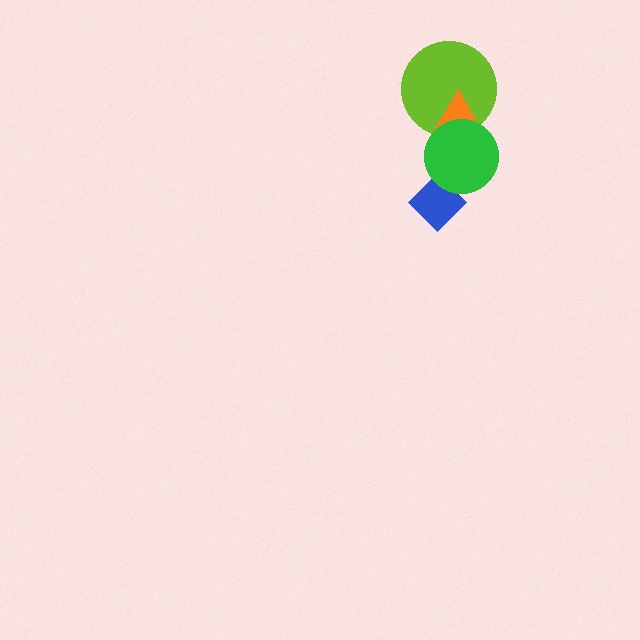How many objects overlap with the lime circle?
2 objects overlap with the lime circle.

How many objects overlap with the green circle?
3 objects overlap with the green circle.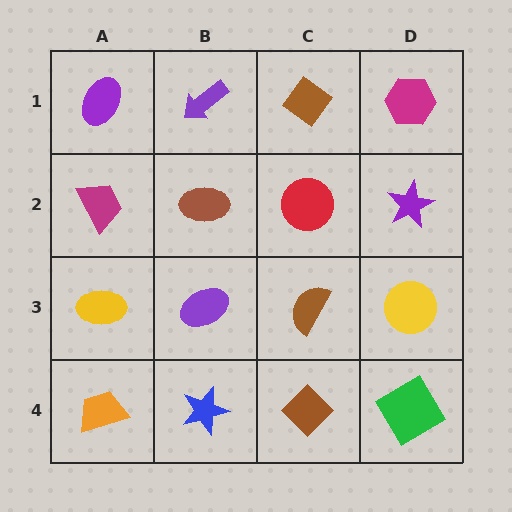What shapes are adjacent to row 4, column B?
A purple ellipse (row 3, column B), an orange trapezoid (row 4, column A), a brown diamond (row 4, column C).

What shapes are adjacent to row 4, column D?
A yellow circle (row 3, column D), a brown diamond (row 4, column C).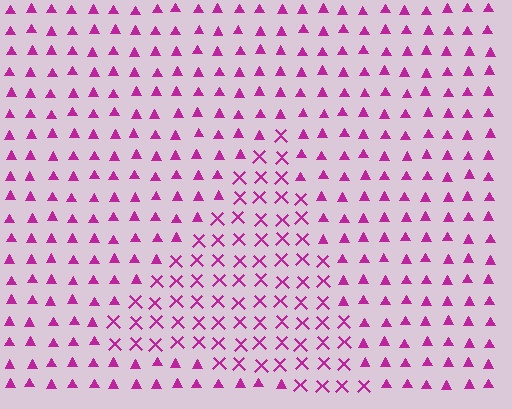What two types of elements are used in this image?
The image uses X marks inside the triangle region and triangles outside it.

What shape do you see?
I see a triangle.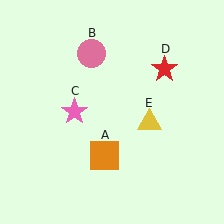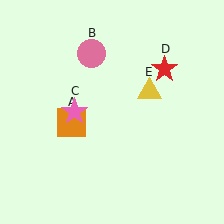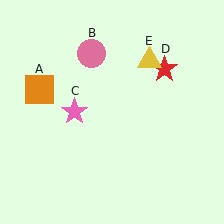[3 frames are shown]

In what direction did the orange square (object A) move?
The orange square (object A) moved up and to the left.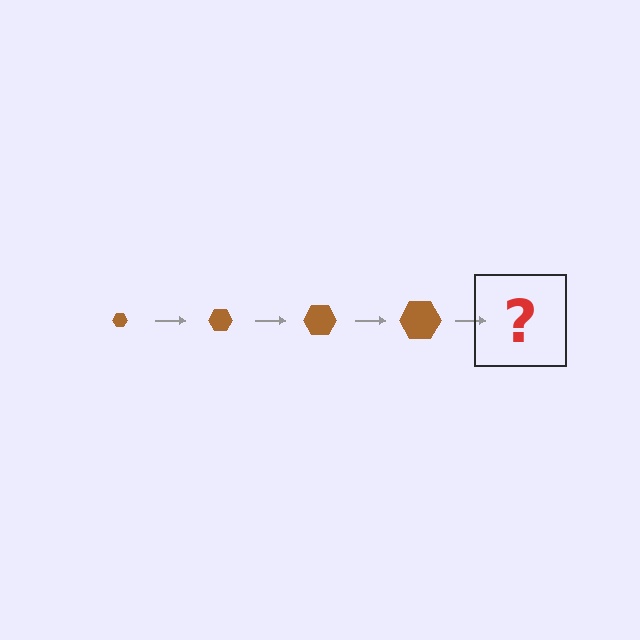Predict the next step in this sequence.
The next step is a brown hexagon, larger than the previous one.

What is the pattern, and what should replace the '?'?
The pattern is that the hexagon gets progressively larger each step. The '?' should be a brown hexagon, larger than the previous one.